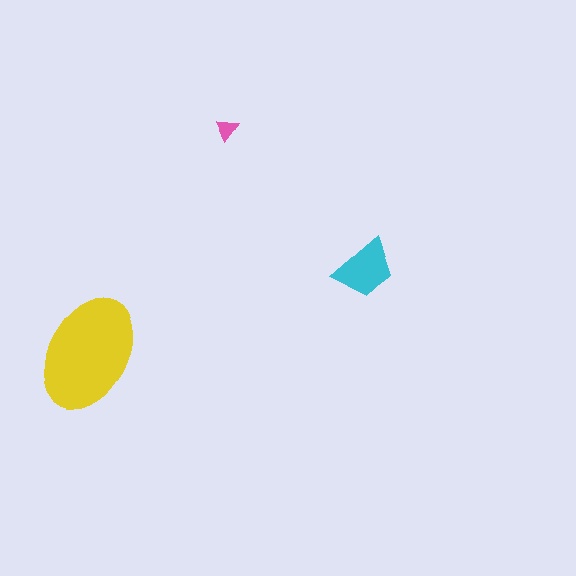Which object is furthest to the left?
The yellow ellipse is leftmost.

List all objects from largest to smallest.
The yellow ellipse, the cyan trapezoid, the pink triangle.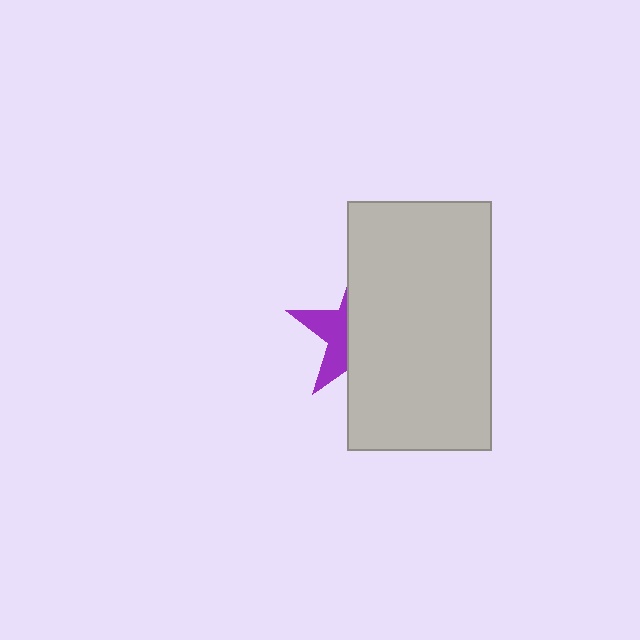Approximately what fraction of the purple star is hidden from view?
Roughly 63% of the purple star is hidden behind the light gray rectangle.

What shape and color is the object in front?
The object in front is a light gray rectangle.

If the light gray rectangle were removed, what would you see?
You would see the complete purple star.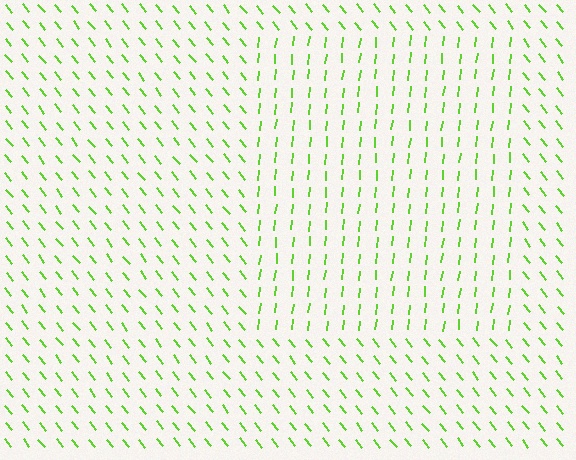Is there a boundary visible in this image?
Yes, there is a texture boundary formed by a change in line orientation.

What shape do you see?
I see a rectangle.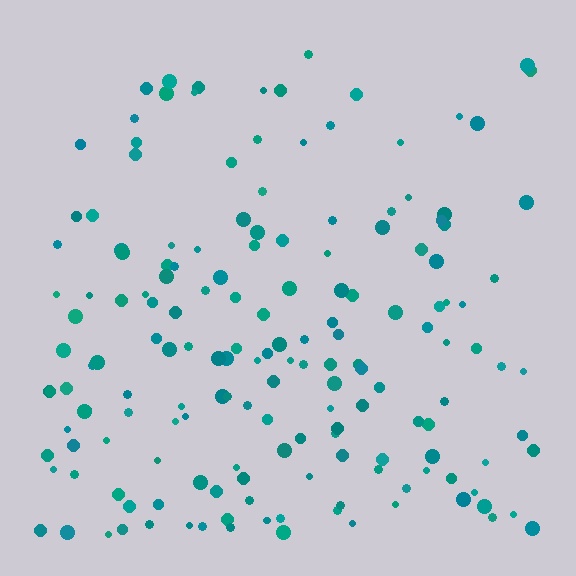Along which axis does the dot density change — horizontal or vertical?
Vertical.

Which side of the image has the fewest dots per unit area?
The top.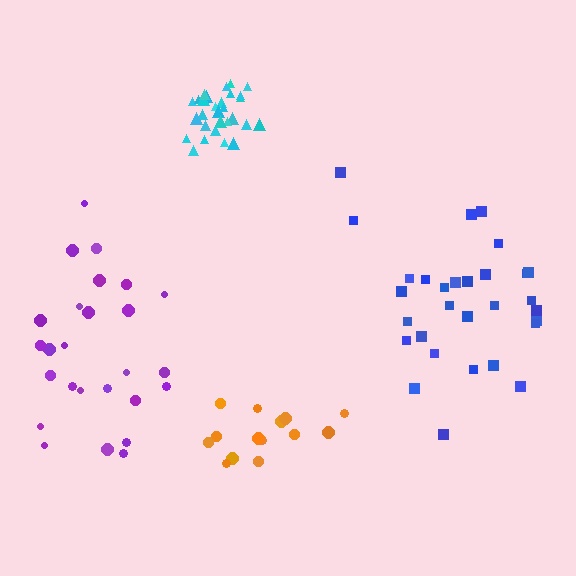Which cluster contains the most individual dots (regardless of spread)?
Blue (30).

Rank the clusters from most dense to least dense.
cyan, orange, blue, purple.